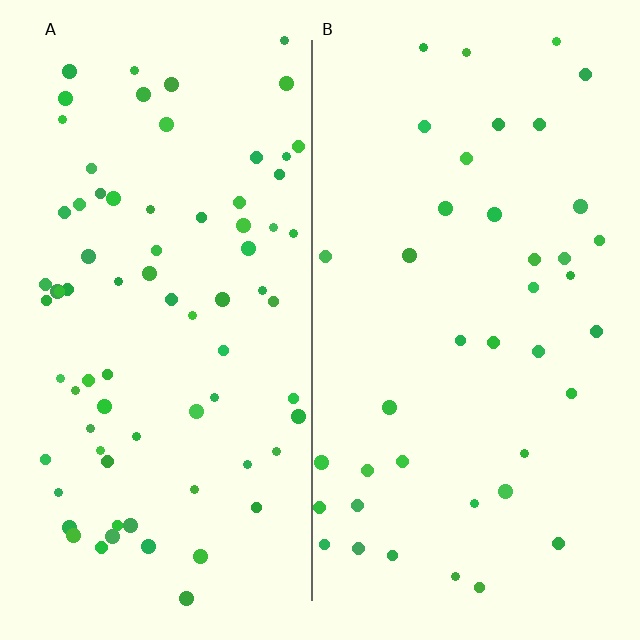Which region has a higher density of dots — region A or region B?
A (the left).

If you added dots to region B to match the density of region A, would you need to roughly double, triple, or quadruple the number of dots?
Approximately double.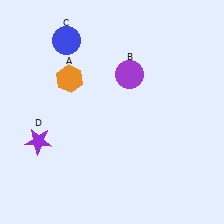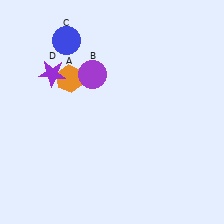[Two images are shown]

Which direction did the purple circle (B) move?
The purple circle (B) moved left.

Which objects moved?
The objects that moved are: the purple circle (B), the purple star (D).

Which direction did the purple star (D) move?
The purple star (D) moved up.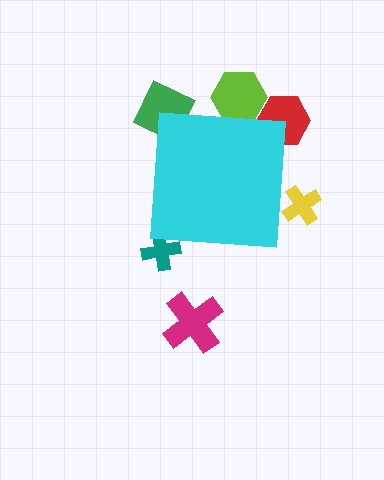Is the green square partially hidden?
Yes, the green square is partially hidden behind the cyan square.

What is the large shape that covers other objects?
A cyan square.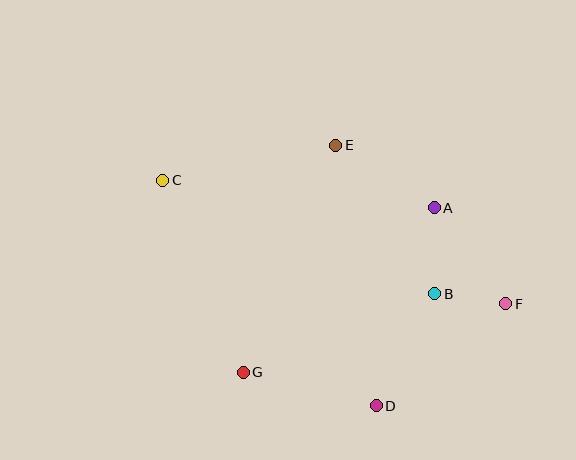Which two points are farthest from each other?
Points C and F are farthest from each other.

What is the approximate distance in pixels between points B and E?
The distance between B and E is approximately 179 pixels.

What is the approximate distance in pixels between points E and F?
The distance between E and F is approximately 233 pixels.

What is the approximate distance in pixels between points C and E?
The distance between C and E is approximately 177 pixels.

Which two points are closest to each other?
Points B and F are closest to each other.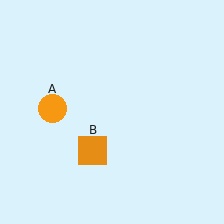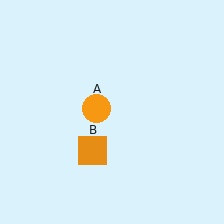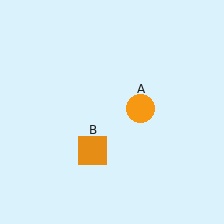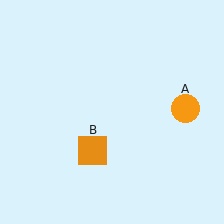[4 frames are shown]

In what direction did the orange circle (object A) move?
The orange circle (object A) moved right.